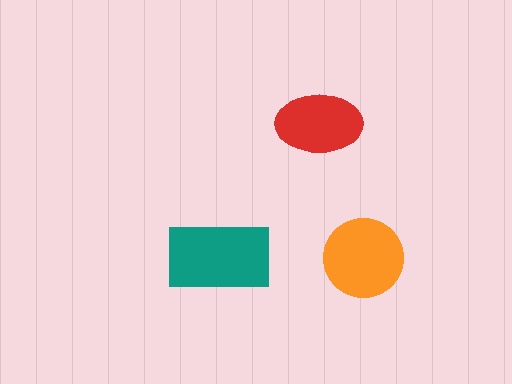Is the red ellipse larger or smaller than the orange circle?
Smaller.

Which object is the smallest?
The red ellipse.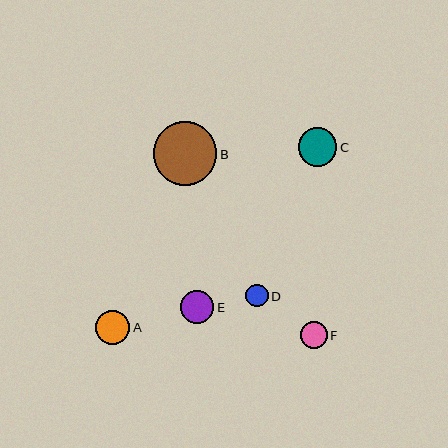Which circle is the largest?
Circle B is the largest with a size of approximately 64 pixels.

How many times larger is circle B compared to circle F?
Circle B is approximately 2.4 times the size of circle F.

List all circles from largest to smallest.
From largest to smallest: B, C, A, E, F, D.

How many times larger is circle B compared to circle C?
Circle B is approximately 1.7 times the size of circle C.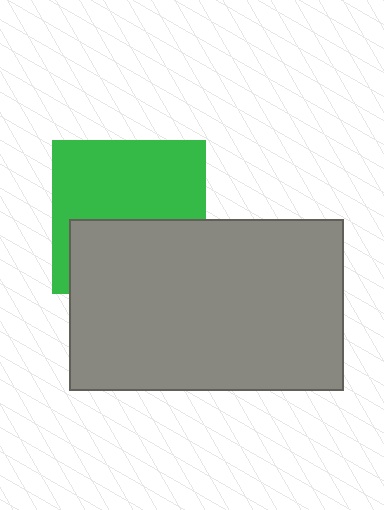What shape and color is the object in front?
The object in front is a gray rectangle.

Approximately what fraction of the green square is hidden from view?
Roughly 42% of the green square is hidden behind the gray rectangle.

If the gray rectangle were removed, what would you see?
You would see the complete green square.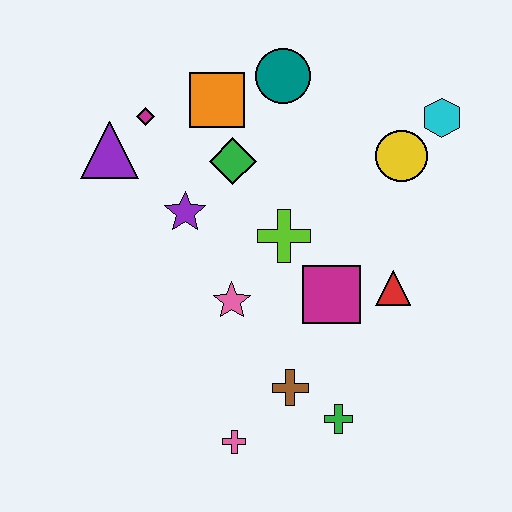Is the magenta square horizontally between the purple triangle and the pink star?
No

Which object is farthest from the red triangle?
The purple triangle is farthest from the red triangle.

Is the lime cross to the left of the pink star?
No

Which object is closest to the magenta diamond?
The purple triangle is closest to the magenta diamond.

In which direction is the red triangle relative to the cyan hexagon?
The red triangle is below the cyan hexagon.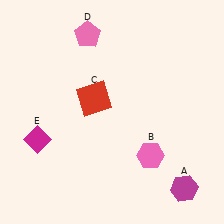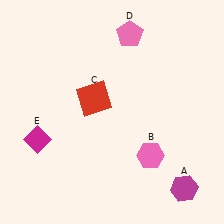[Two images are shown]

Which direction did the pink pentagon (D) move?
The pink pentagon (D) moved right.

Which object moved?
The pink pentagon (D) moved right.